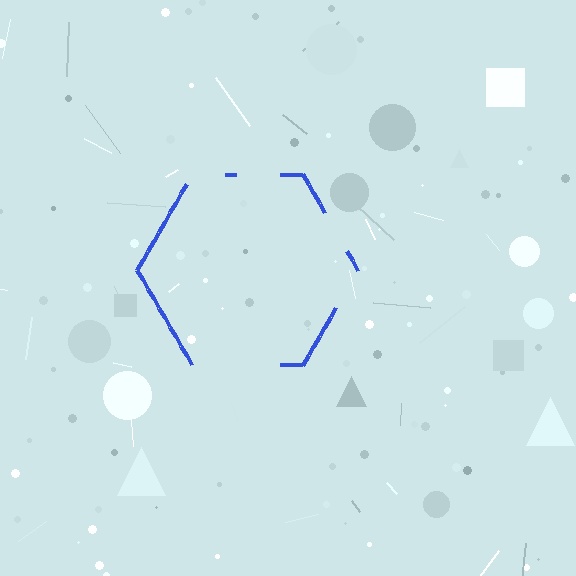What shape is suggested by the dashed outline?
The dashed outline suggests a hexagon.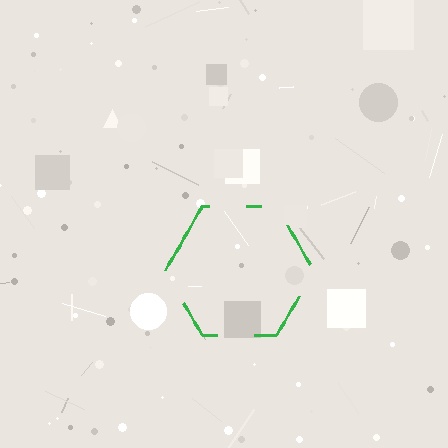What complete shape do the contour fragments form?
The contour fragments form a hexagon.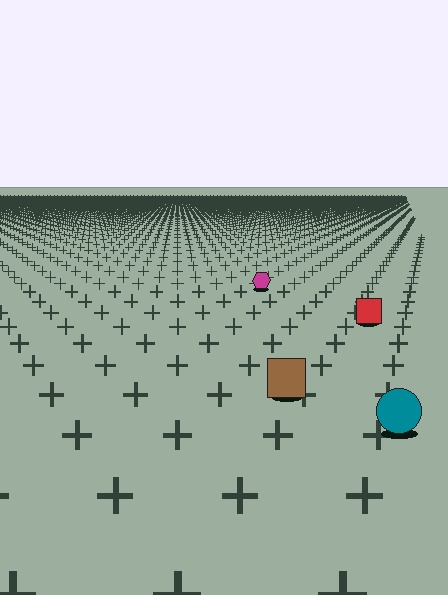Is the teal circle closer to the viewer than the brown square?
Yes. The teal circle is closer — you can tell from the texture gradient: the ground texture is coarser near it.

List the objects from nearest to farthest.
From nearest to farthest: the teal circle, the brown square, the red square, the magenta hexagon.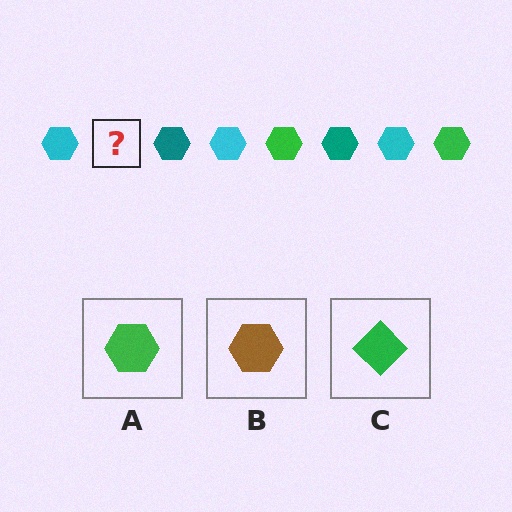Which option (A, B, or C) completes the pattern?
A.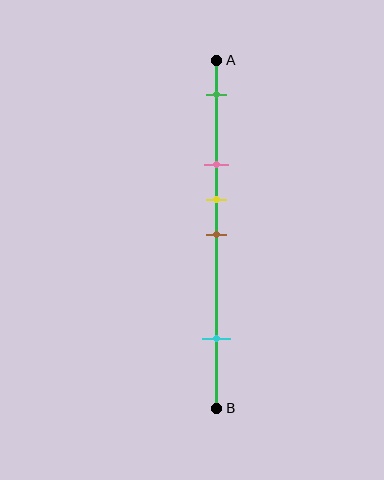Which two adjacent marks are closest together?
The yellow and brown marks are the closest adjacent pair.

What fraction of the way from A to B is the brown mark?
The brown mark is approximately 50% (0.5) of the way from A to B.